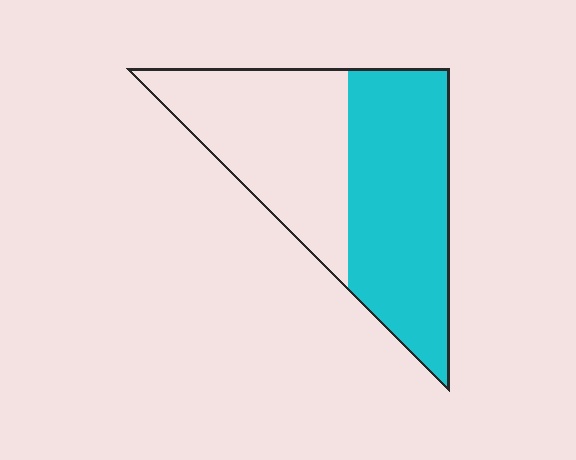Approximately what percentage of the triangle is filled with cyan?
Approximately 55%.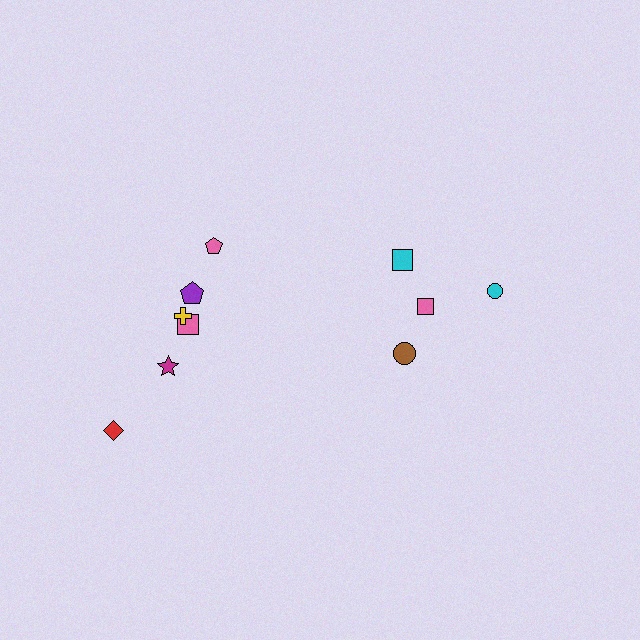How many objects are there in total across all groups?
There are 10 objects.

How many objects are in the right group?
There are 4 objects.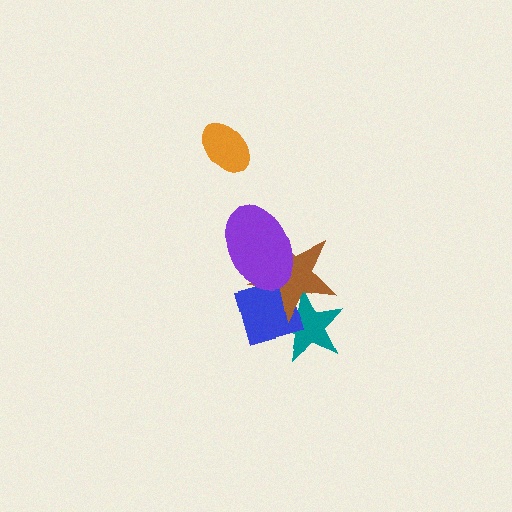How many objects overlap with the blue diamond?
3 objects overlap with the blue diamond.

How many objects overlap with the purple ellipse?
2 objects overlap with the purple ellipse.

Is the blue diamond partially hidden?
Yes, it is partially covered by another shape.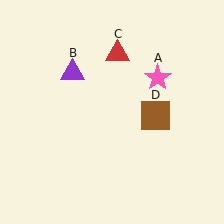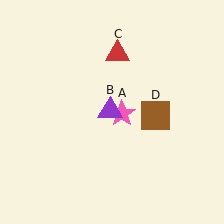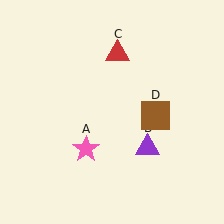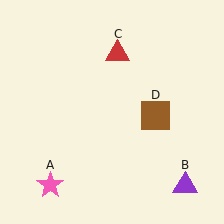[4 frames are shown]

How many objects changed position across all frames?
2 objects changed position: pink star (object A), purple triangle (object B).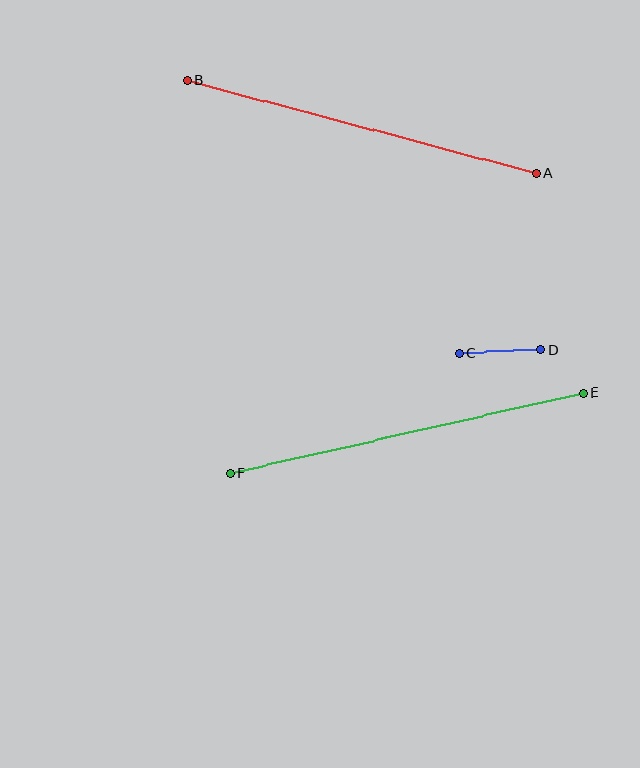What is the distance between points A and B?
The distance is approximately 361 pixels.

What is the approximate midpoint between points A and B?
The midpoint is at approximately (362, 127) pixels.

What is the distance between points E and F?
The distance is approximately 362 pixels.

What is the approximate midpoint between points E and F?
The midpoint is at approximately (407, 433) pixels.